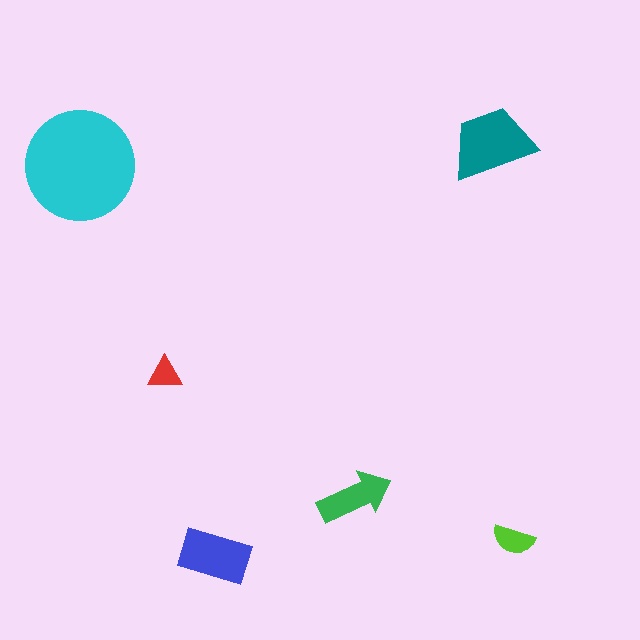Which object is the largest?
The cyan circle.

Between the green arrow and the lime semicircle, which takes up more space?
The green arrow.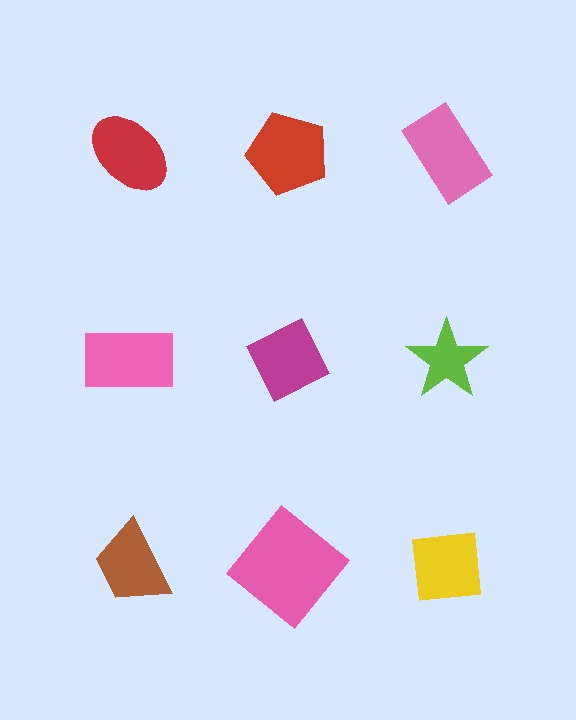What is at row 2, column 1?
A pink rectangle.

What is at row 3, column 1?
A brown trapezoid.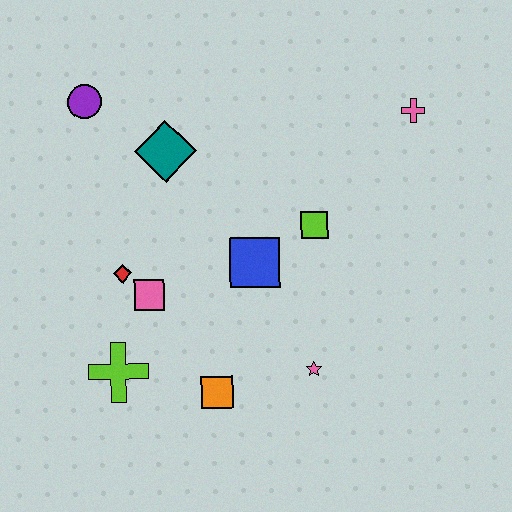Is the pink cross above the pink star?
Yes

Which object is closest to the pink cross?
The lime square is closest to the pink cross.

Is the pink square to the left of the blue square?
Yes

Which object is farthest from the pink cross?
The lime cross is farthest from the pink cross.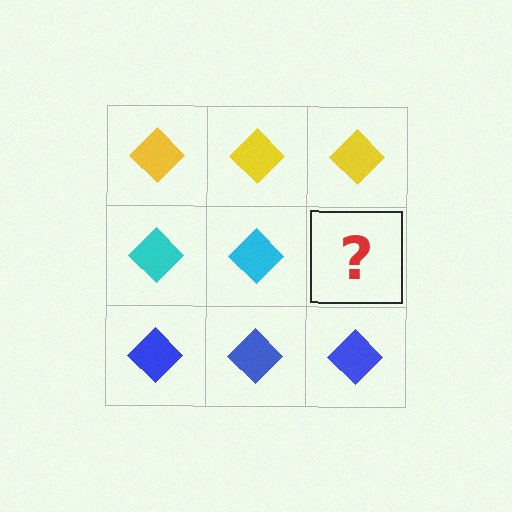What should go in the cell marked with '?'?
The missing cell should contain a cyan diamond.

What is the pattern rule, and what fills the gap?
The rule is that each row has a consistent color. The gap should be filled with a cyan diamond.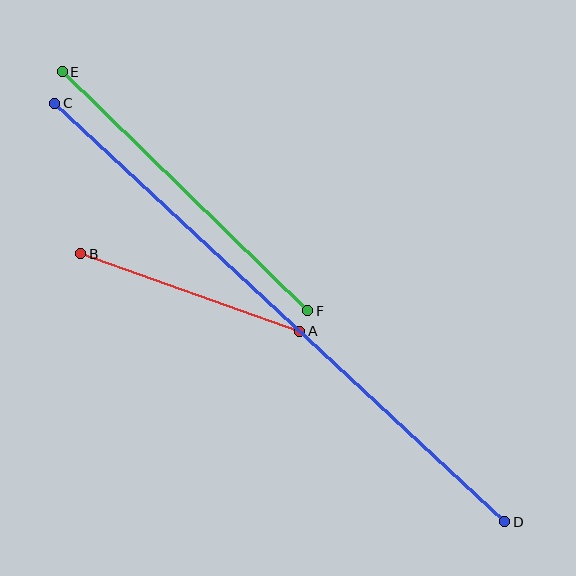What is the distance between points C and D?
The distance is approximately 615 pixels.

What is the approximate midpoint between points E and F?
The midpoint is at approximately (185, 191) pixels.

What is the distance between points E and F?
The distance is approximately 343 pixels.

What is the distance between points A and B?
The distance is approximately 233 pixels.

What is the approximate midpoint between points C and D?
The midpoint is at approximately (280, 312) pixels.